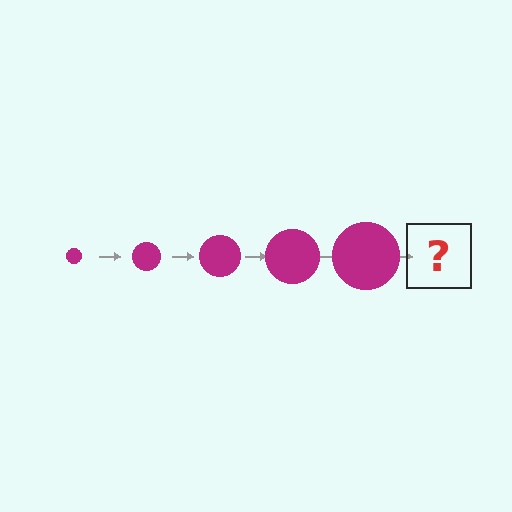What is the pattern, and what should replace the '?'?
The pattern is that the circle gets progressively larger each step. The '?' should be a magenta circle, larger than the previous one.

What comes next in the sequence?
The next element should be a magenta circle, larger than the previous one.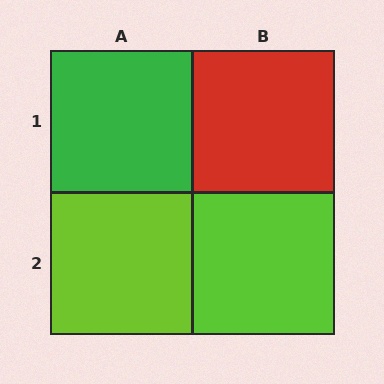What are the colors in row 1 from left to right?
Green, red.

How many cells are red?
1 cell is red.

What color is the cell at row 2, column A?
Lime.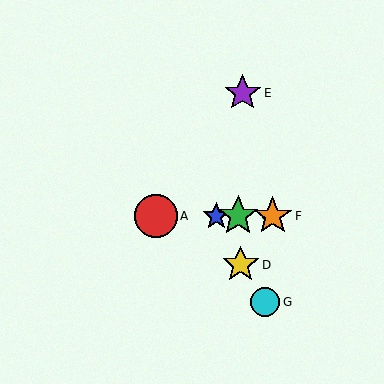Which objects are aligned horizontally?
Objects A, B, C, F are aligned horizontally.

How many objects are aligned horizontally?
4 objects (A, B, C, F) are aligned horizontally.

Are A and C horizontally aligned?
Yes, both are at y≈216.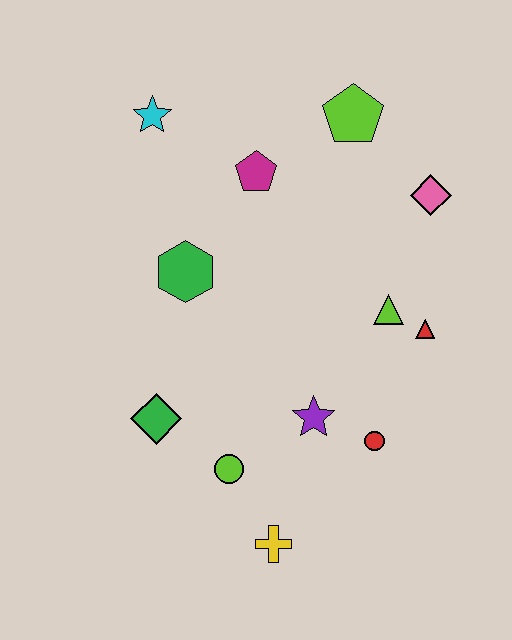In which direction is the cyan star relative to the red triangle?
The cyan star is to the left of the red triangle.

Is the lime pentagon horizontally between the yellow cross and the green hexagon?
No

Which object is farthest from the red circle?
The cyan star is farthest from the red circle.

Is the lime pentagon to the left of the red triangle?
Yes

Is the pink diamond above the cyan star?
No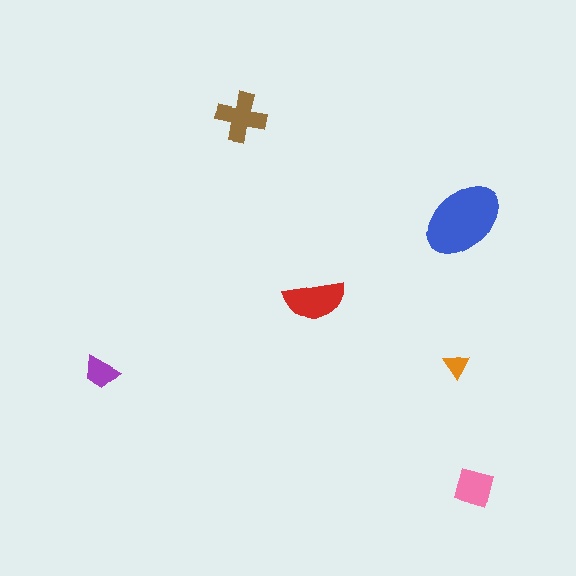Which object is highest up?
The brown cross is topmost.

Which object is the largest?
The blue ellipse.